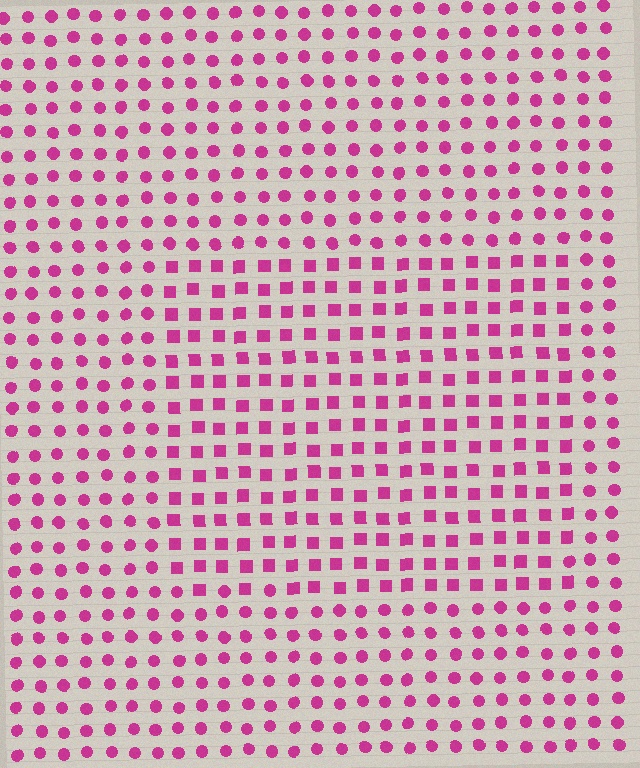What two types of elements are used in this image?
The image uses squares inside the rectangle region and circles outside it.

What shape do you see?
I see a rectangle.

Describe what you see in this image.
The image is filled with small magenta elements arranged in a uniform grid. A rectangle-shaped region contains squares, while the surrounding area contains circles. The boundary is defined purely by the change in element shape.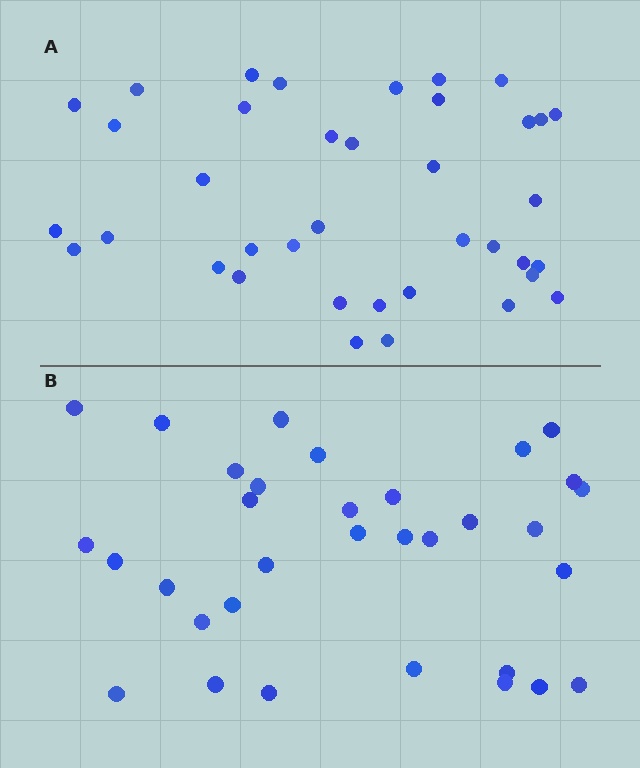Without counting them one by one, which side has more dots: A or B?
Region A (the top region) has more dots.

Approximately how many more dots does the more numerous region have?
Region A has about 5 more dots than region B.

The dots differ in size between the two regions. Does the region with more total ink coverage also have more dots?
No. Region B has more total ink coverage because its dots are larger, but region A actually contains more individual dots. Total area can be misleading — the number of items is what matters here.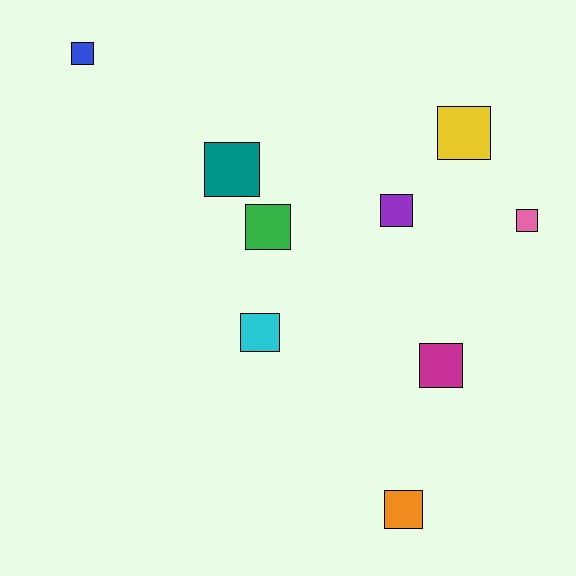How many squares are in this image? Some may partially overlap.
There are 9 squares.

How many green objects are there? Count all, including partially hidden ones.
There is 1 green object.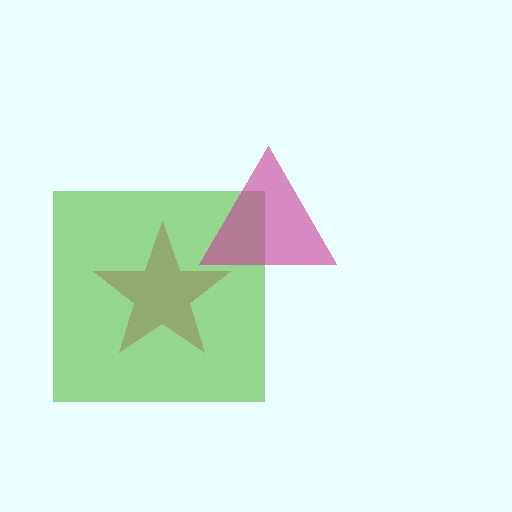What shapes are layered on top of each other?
The layered shapes are: a lime square, a brown star, a magenta triangle.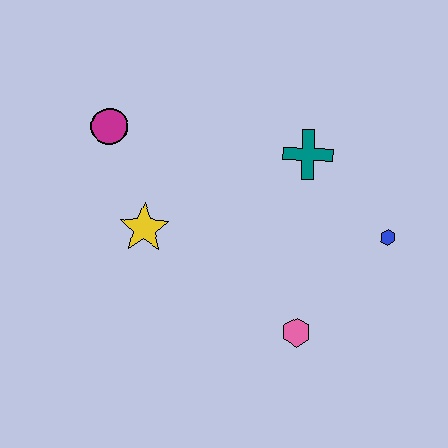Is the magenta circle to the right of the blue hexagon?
No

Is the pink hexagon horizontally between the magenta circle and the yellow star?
No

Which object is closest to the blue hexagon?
The teal cross is closest to the blue hexagon.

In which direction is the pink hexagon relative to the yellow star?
The pink hexagon is to the right of the yellow star.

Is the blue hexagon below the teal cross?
Yes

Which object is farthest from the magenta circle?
The blue hexagon is farthest from the magenta circle.